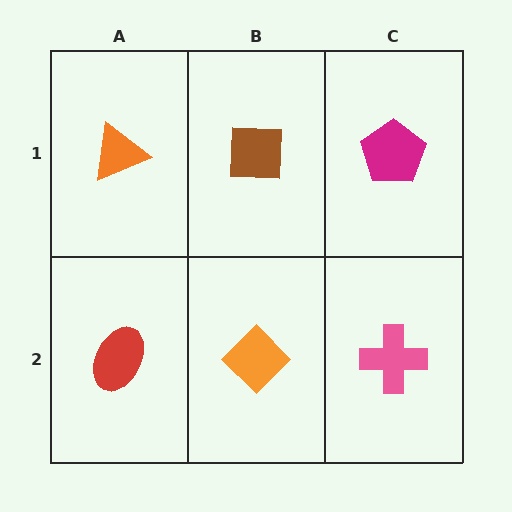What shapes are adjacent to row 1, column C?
A pink cross (row 2, column C), a brown square (row 1, column B).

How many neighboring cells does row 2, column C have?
2.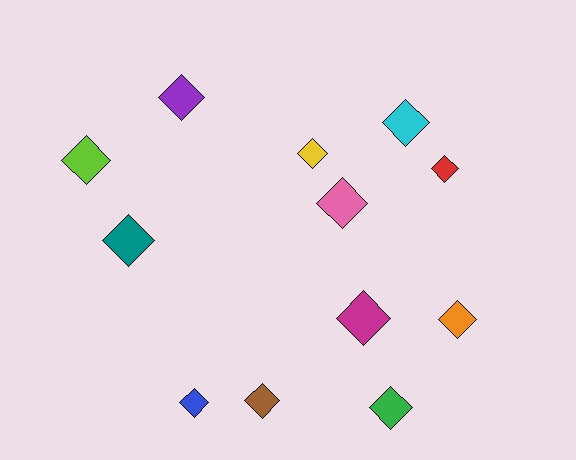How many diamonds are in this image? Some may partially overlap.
There are 12 diamonds.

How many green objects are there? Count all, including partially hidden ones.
There is 1 green object.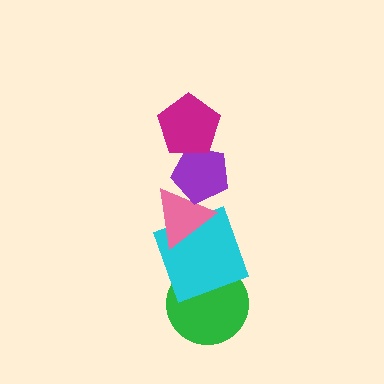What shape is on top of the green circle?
The cyan square is on top of the green circle.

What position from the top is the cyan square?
The cyan square is 4th from the top.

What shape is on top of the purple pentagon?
The magenta pentagon is on top of the purple pentagon.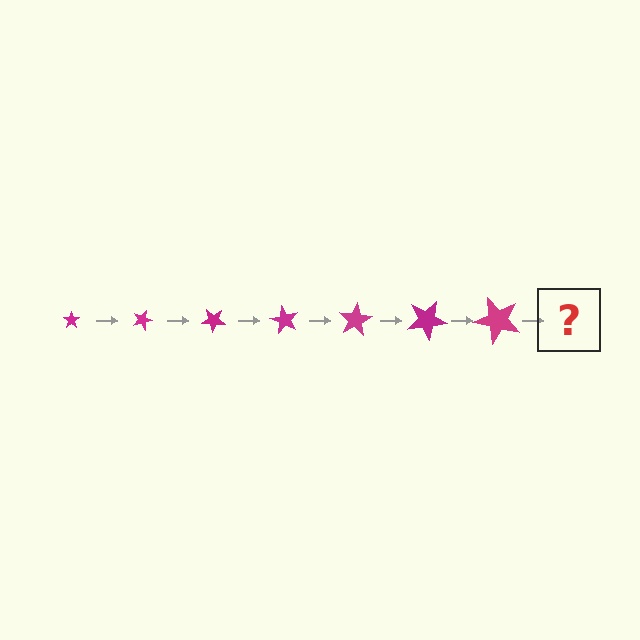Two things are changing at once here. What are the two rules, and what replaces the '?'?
The two rules are that the star grows larger each step and it rotates 20 degrees each step. The '?' should be a star, larger than the previous one and rotated 140 degrees from the start.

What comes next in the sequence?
The next element should be a star, larger than the previous one and rotated 140 degrees from the start.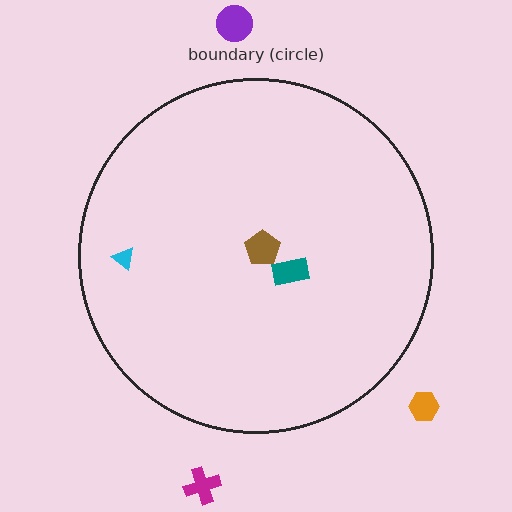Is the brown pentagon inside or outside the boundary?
Inside.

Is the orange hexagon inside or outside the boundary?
Outside.